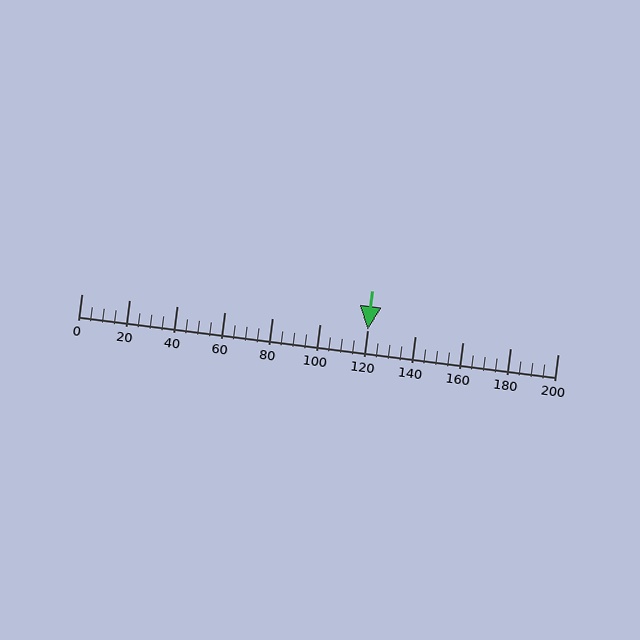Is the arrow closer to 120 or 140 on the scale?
The arrow is closer to 120.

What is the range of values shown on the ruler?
The ruler shows values from 0 to 200.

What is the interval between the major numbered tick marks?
The major tick marks are spaced 20 units apart.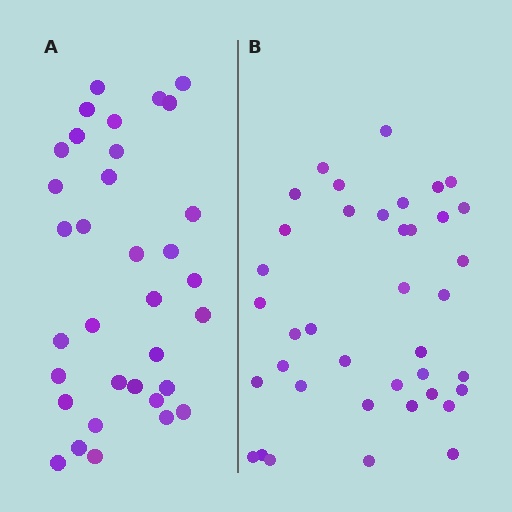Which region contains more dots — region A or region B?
Region B (the right region) has more dots.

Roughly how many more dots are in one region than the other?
Region B has about 5 more dots than region A.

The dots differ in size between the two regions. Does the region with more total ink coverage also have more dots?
No. Region A has more total ink coverage because its dots are larger, but region B actually contains more individual dots. Total area can be misleading — the number of items is what matters here.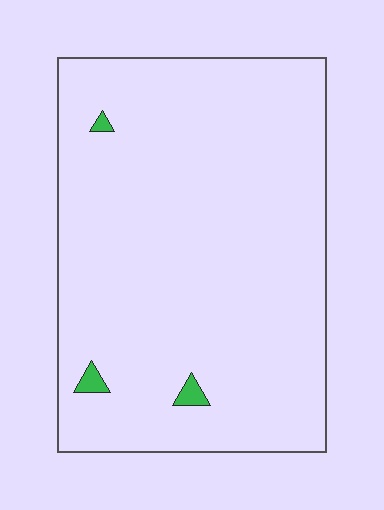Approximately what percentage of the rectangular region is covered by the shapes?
Approximately 0%.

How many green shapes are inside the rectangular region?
3.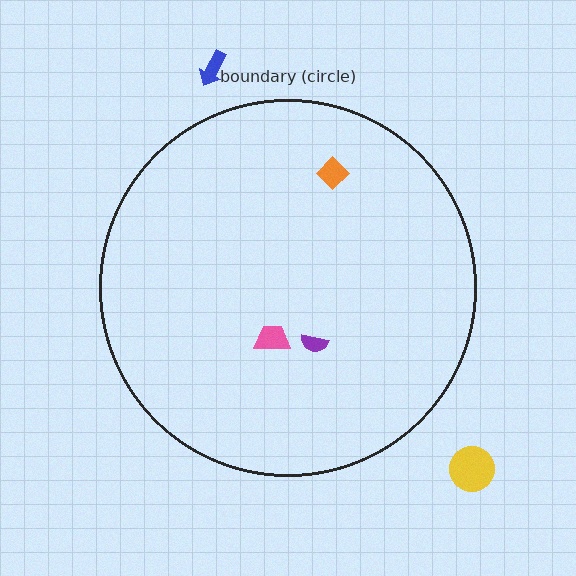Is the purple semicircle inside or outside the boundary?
Inside.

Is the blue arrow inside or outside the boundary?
Outside.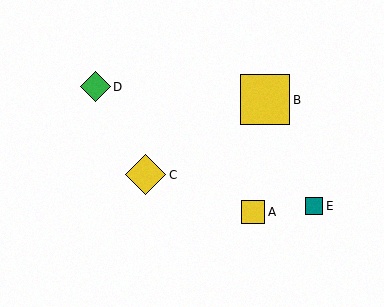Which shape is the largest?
The yellow square (labeled B) is the largest.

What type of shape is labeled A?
Shape A is a yellow square.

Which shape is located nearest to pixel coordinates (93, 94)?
The green diamond (labeled D) at (95, 87) is nearest to that location.